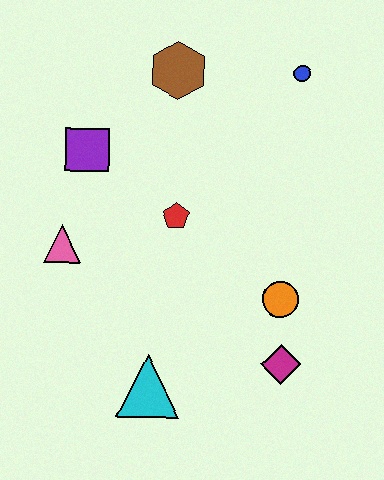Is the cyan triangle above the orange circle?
No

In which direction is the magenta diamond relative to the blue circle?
The magenta diamond is below the blue circle.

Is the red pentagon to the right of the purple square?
Yes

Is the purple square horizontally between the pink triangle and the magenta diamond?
Yes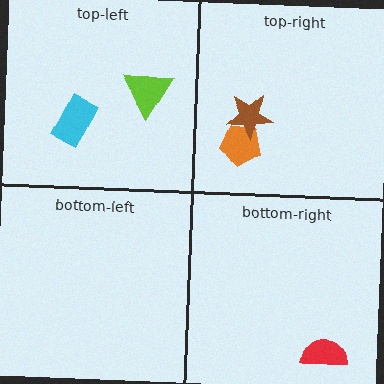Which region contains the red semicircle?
The bottom-right region.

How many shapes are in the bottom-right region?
1.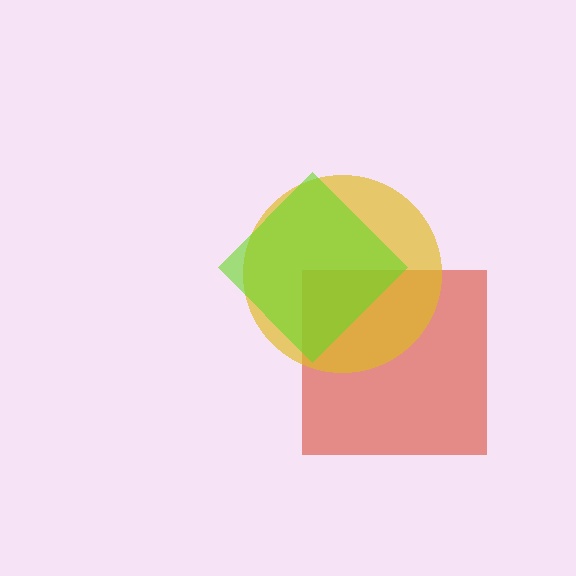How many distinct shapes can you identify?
There are 3 distinct shapes: a red square, a yellow circle, a lime diamond.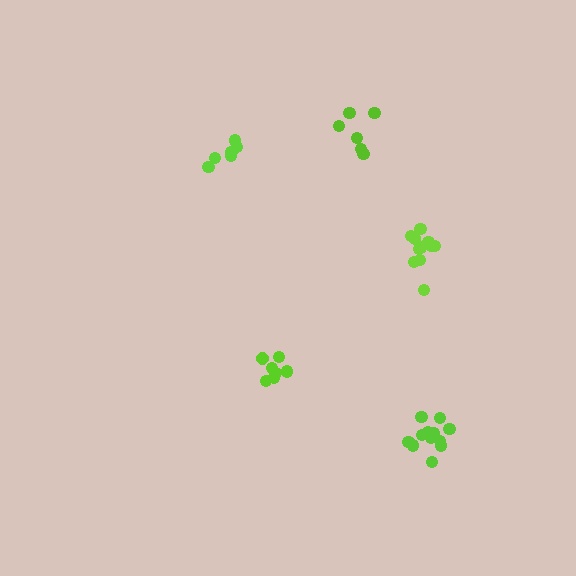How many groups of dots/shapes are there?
There are 5 groups.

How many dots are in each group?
Group 1: 6 dots, Group 2: 6 dots, Group 3: 7 dots, Group 4: 12 dots, Group 5: 12 dots (43 total).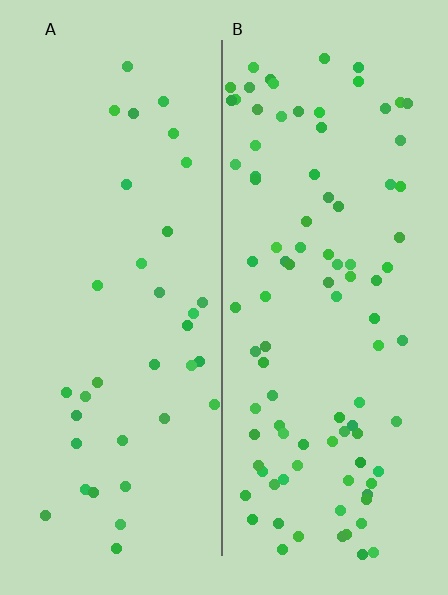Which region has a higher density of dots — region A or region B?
B (the right).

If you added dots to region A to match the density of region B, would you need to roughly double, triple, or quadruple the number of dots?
Approximately triple.